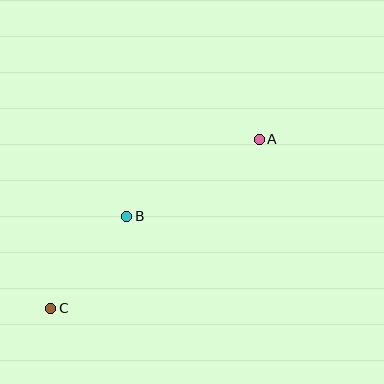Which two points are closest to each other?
Points B and C are closest to each other.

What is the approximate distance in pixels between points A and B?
The distance between A and B is approximately 154 pixels.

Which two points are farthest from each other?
Points A and C are farthest from each other.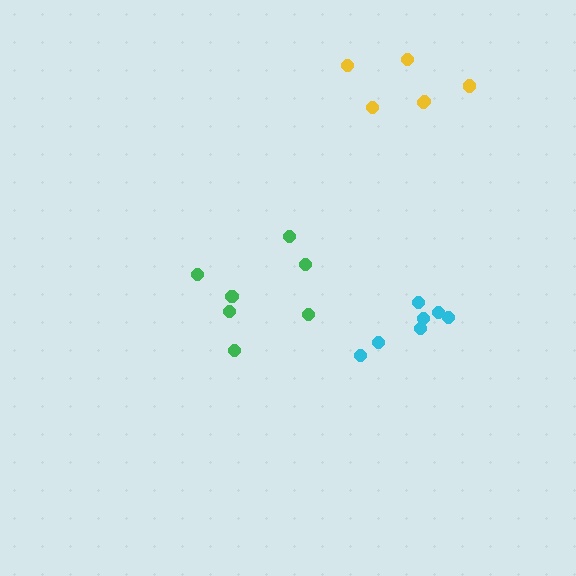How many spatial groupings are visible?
There are 3 spatial groupings.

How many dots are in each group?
Group 1: 7 dots, Group 2: 6 dots, Group 3: 7 dots (20 total).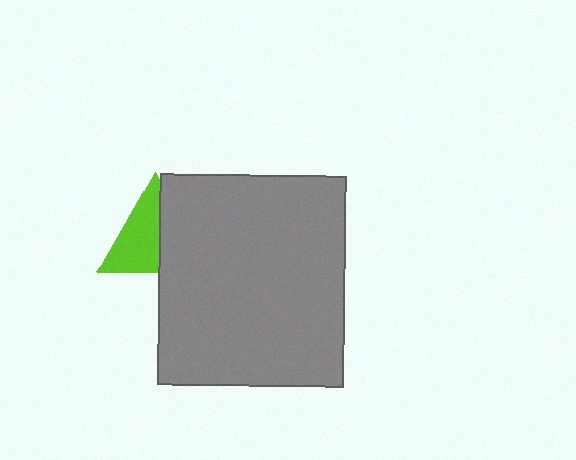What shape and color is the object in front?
The object in front is a gray rectangle.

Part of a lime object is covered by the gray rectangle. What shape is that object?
It is a triangle.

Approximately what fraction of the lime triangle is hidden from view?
Roughly 42% of the lime triangle is hidden behind the gray rectangle.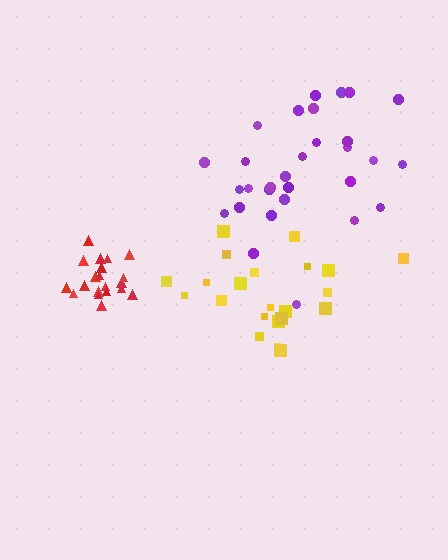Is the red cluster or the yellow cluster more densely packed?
Red.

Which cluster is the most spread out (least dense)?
Purple.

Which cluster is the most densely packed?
Red.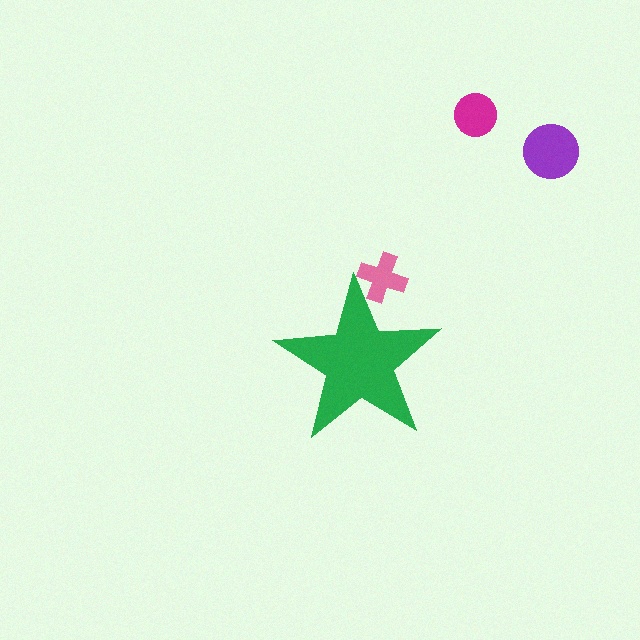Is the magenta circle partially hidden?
No, the magenta circle is fully visible.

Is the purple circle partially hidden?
No, the purple circle is fully visible.